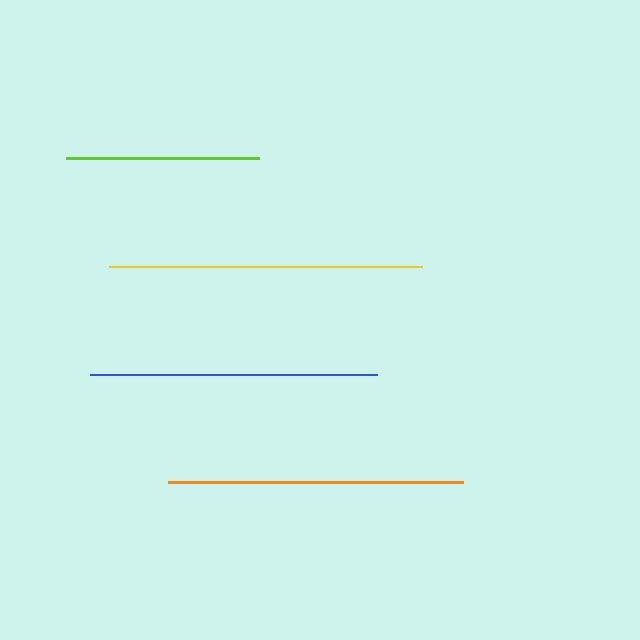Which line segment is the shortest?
The lime line is the shortest at approximately 193 pixels.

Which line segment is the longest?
The yellow line is the longest at approximately 313 pixels.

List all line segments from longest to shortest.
From longest to shortest: yellow, orange, blue, lime.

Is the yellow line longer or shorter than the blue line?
The yellow line is longer than the blue line.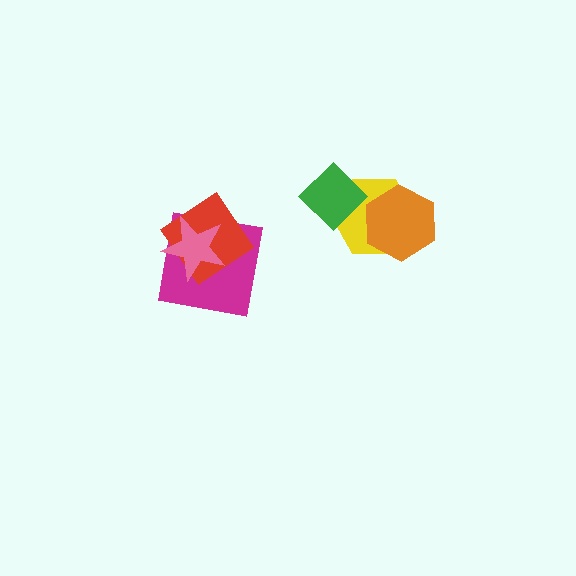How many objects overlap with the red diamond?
2 objects overlap with the red diamond.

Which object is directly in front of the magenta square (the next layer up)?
The red diamond is directly in front of the magenta square.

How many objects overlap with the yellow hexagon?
2 objects overlap with the yellow hexagon.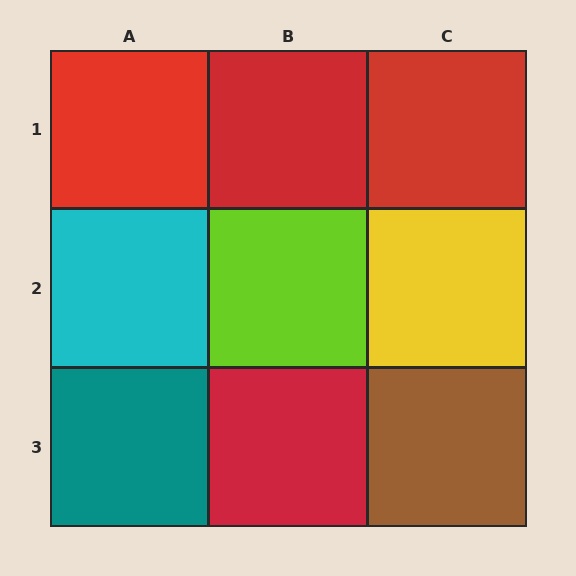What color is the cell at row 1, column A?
Red.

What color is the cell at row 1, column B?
Red.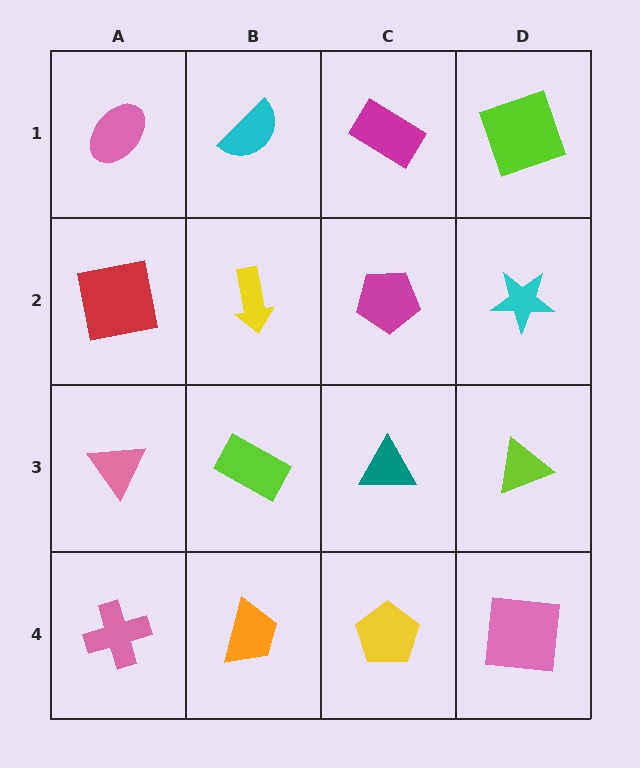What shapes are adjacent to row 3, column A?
A red square (row 2, column A), a pink cross (row 4, column A), a lime rectangle (row 3, column B).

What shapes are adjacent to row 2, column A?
A pink ellipse (row 1, column A), a pink triangle (row 3, column A), a yellow arrow (row 2, column B).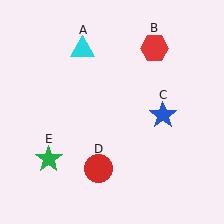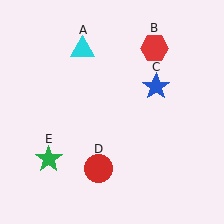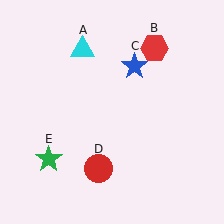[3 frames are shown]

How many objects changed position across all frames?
1 object changed position: blue star (object C).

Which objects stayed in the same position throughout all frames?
Cyan triangle (object A) and red hexagon (object B) and red circle (object D) and green star (object E) remained stationary.